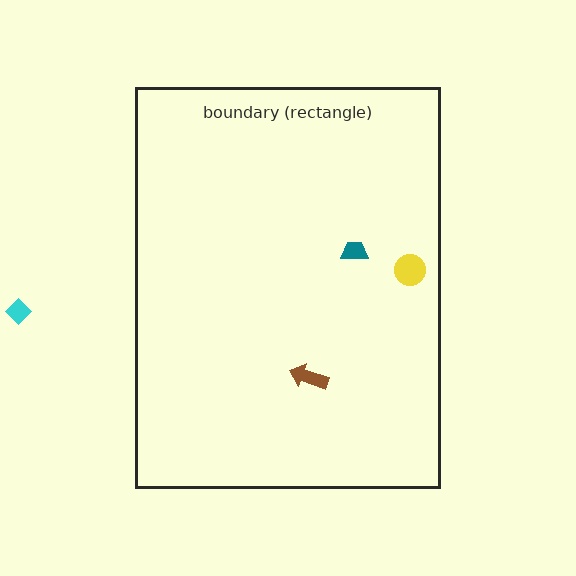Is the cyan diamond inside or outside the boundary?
Outside.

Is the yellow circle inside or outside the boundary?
Inside.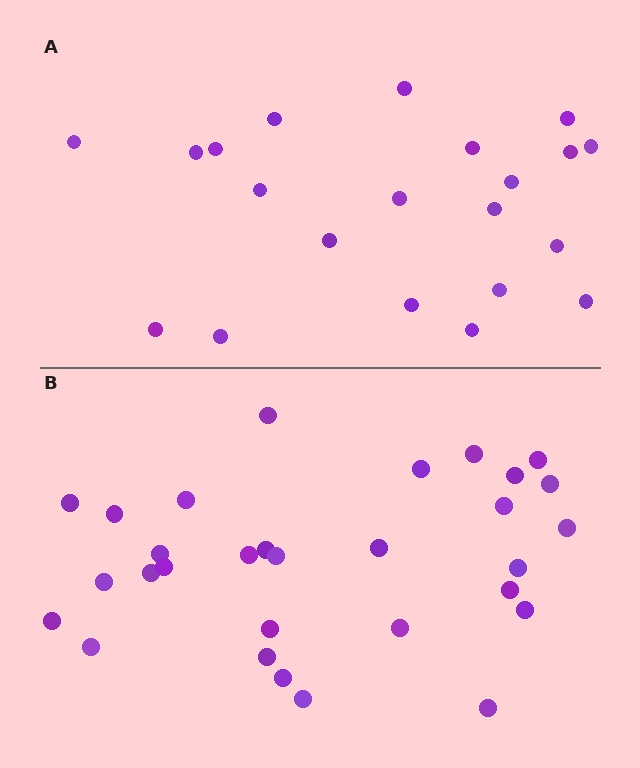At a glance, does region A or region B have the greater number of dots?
Region B (the bottom region) has more dots.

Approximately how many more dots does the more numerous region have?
Region B has roughly 8 or so more dots than region A.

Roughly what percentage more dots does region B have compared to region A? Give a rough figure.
About 45% more.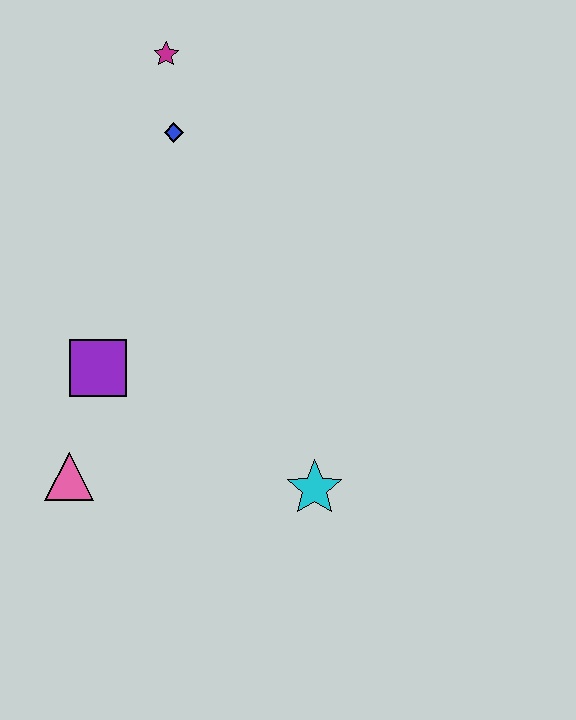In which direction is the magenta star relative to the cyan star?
The magenta star is above the cyan star.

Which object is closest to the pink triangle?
The purple square is closest to the pink triangle.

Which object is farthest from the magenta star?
The cyan star is farthest from the magenta star.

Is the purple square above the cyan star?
Yes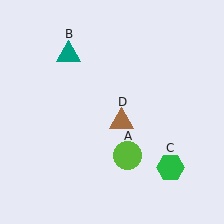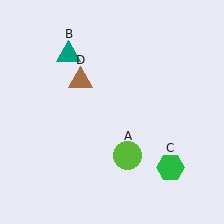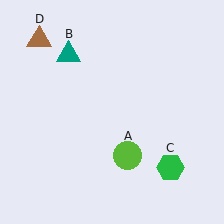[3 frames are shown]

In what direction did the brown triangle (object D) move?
The brown triangle (object D) moved up and to the left.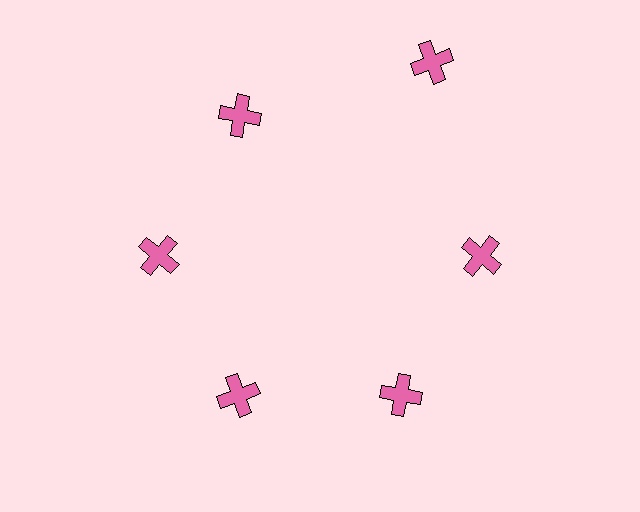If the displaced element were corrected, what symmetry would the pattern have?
It would have 6-fold rotational symmetry — the pattern would map onto itself every 60 degrees.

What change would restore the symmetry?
The symmetry would be restored by moving it inward, back onto the ring so that all 6 crosses sit at equal angles and equal distance from the center.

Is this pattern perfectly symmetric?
No. The 6 pink crosses are arranged in a ring, but one element near the 1 o'clock position is pushed outward from the center, breaking the 6-fold rotational symmetry.